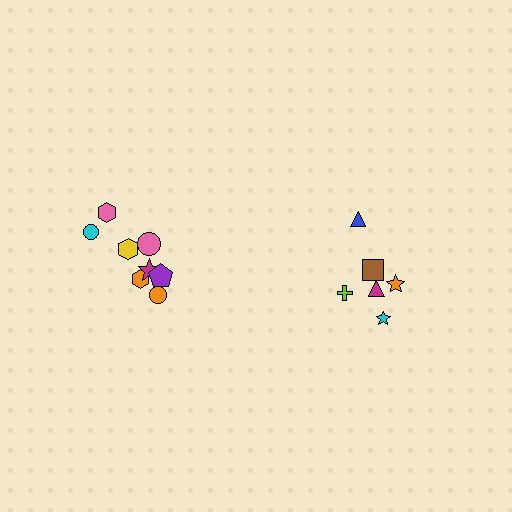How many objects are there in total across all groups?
There are 14 objects.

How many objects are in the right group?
There are 6 objects.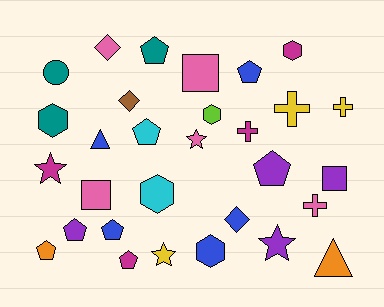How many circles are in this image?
There is 1 circle.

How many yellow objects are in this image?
There are 3 yellow objects.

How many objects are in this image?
There are 30 objects.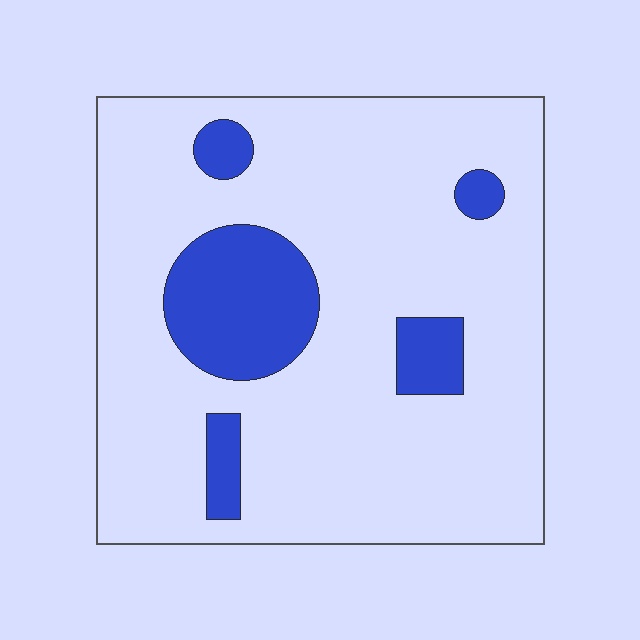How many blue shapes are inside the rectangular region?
5.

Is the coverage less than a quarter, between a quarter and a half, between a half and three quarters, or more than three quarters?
Less than a quarter.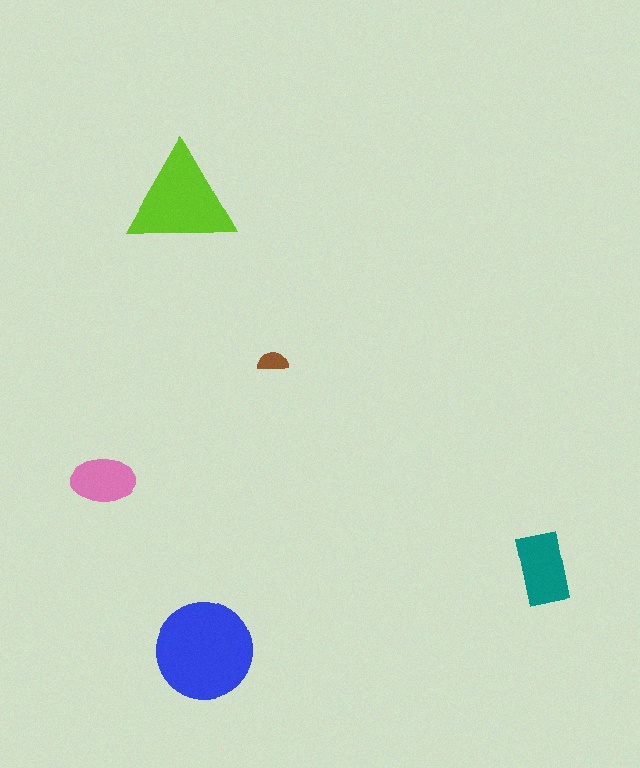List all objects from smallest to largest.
The brown semicircle, the pink ellipse, the teal rectangle, the lime triangle, the blue circle.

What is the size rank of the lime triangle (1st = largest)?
2nd.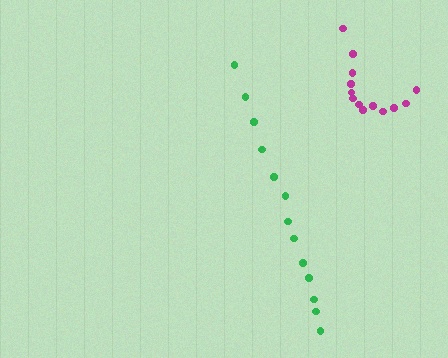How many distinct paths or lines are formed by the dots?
There are 2 distinct paths.